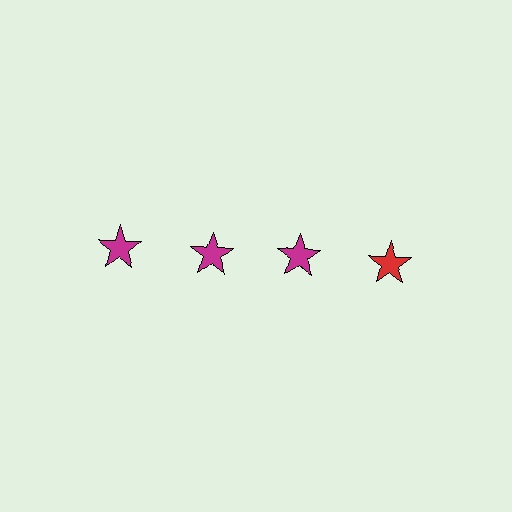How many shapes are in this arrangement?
There are 4 shapes arranged in a grid pattern.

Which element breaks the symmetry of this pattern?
The red star in the top row, second from right column breaks the symmetry. All other shapes are magenta stars.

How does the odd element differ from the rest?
It has a different color: red instead of magenta.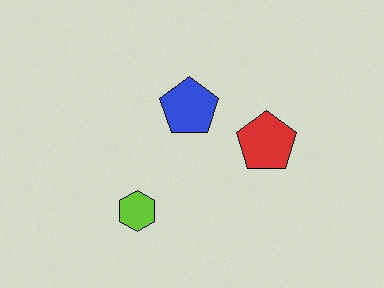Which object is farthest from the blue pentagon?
The lime hexagon is farthest from the blue pentagon.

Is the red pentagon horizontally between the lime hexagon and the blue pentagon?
No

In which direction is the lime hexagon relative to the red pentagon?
The lime hexagon is to the left of the red pentagon.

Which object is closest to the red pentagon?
The blue pentagon is closest to the red pentagon.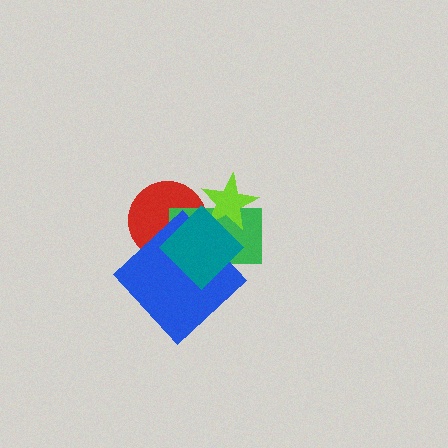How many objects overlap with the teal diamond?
4 objects overlap with the teal diamond.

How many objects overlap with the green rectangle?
4 objects overlap with the green rectangle.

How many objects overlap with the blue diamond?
3 objects overlap with the blue diamond.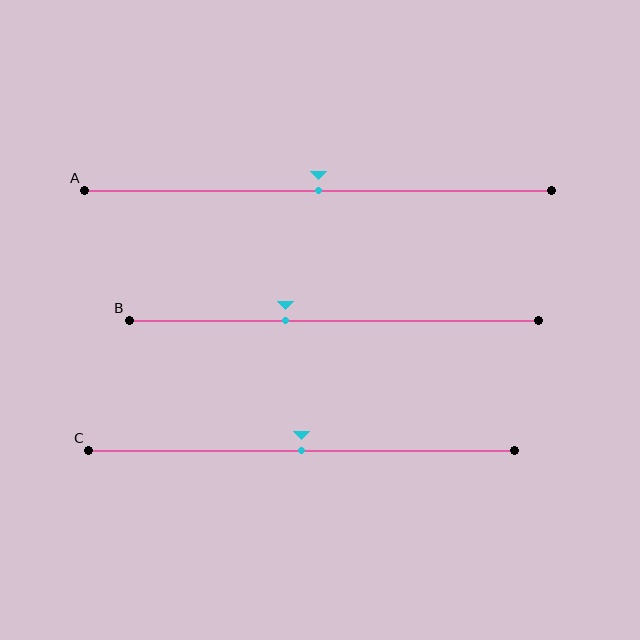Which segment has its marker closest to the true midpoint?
Segment A has its marker closest to the true midpoint.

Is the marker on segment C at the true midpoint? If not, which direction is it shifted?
Yes, the marker on segment C is at the true midpoint.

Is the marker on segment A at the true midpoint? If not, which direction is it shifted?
Yes, the marker on segment A is at the true midpoint.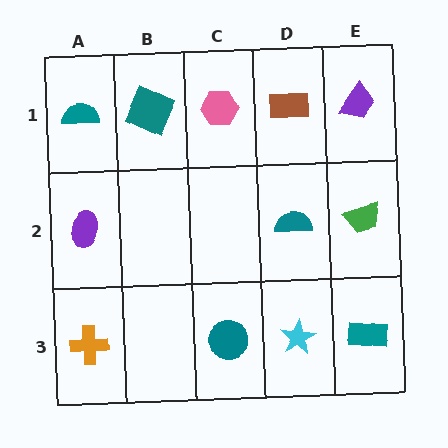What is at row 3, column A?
An orange cross.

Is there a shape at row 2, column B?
No, that cell is empty.